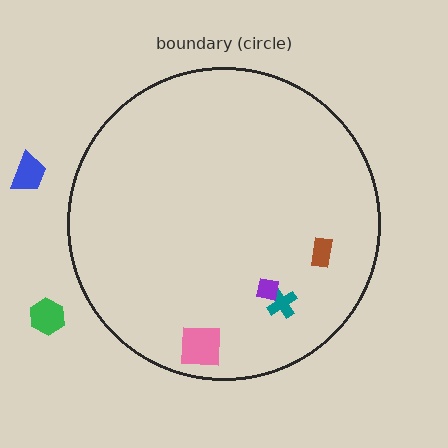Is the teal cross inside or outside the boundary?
Inside.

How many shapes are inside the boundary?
4 inside, 2 outside.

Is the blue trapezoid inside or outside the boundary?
Outside.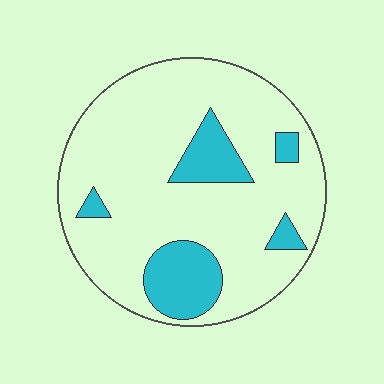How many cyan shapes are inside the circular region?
5.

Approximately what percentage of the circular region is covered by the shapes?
Approximately 20%.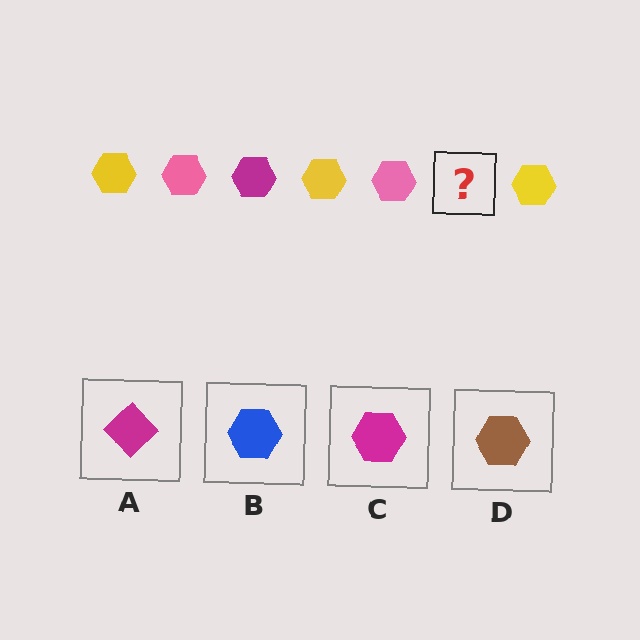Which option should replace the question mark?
Option C.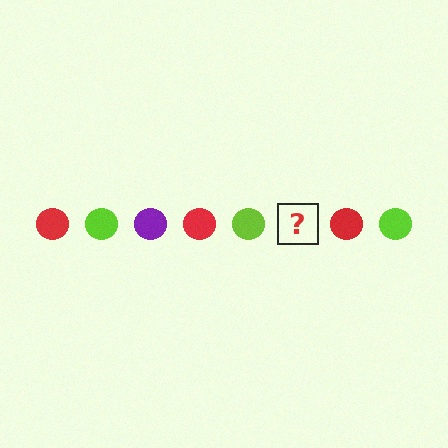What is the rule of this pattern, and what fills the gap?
The rule is that the pattern cycles through red, lime, purple circles. The gap should be filled with a purple circle.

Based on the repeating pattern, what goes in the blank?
The blank should be a purple circle.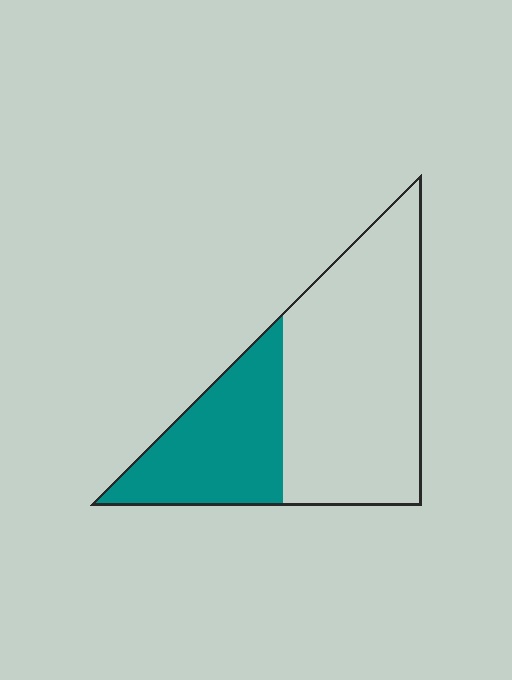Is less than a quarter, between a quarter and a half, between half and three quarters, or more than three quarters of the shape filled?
Between a quarter and a half.